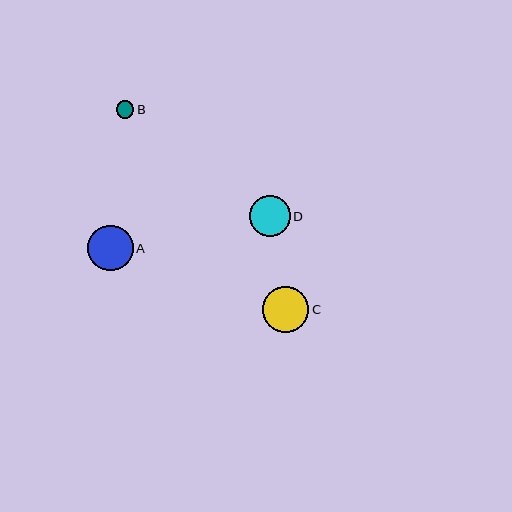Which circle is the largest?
Circle C is the largest with a size of approximately 46 pixels.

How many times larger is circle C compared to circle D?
Circle C is approximately 1.1 times the size of circle D.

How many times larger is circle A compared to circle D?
Circle A is approximately 1.1 times the size of circle D.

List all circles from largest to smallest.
From largest to smallest: C, A, D, B.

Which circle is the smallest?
Circle B is the smallest with a size of approximately 18 pixels.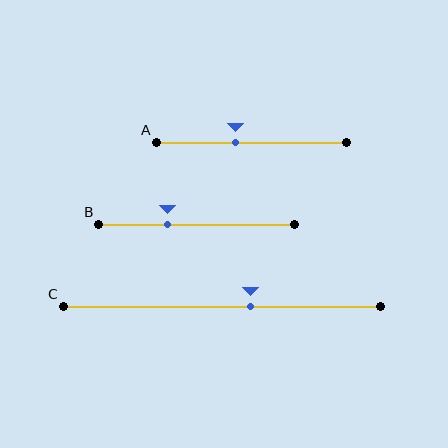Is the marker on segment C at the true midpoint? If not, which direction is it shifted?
No, the marker on segment C is shifted to the right by about 9% of the segment length.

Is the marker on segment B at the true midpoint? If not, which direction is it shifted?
No, the marker on segment B is shifted to the left by about 15% of the segment length.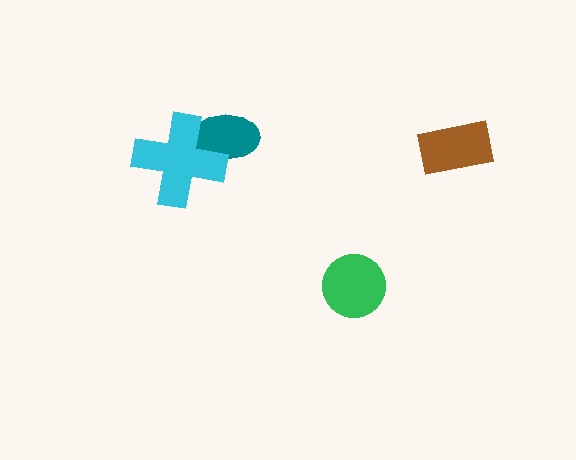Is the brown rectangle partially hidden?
No, no other shape covers it.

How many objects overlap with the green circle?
0 objects overlap with the green circle.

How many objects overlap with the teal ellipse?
1 object overlaps with the teal ellipse.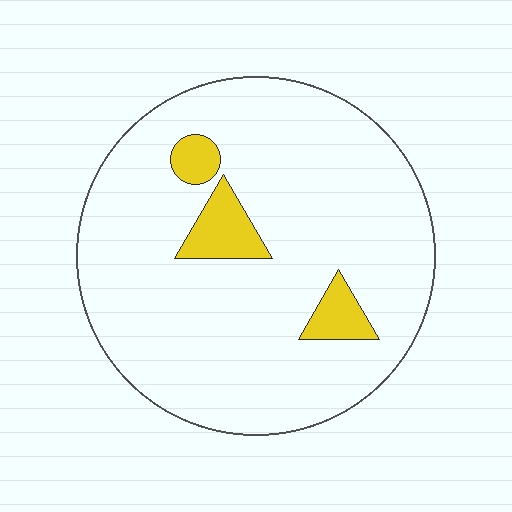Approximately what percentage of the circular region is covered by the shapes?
Approximately 10%.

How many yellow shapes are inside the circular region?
3.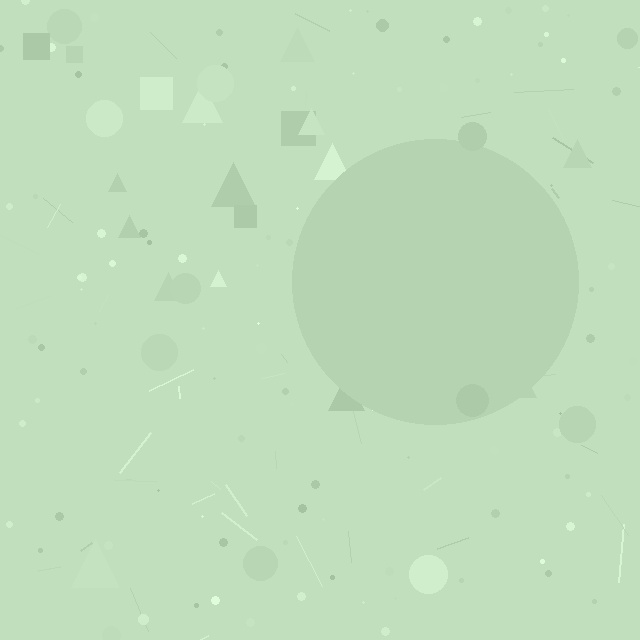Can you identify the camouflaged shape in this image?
The camouflaged shape is a circle.